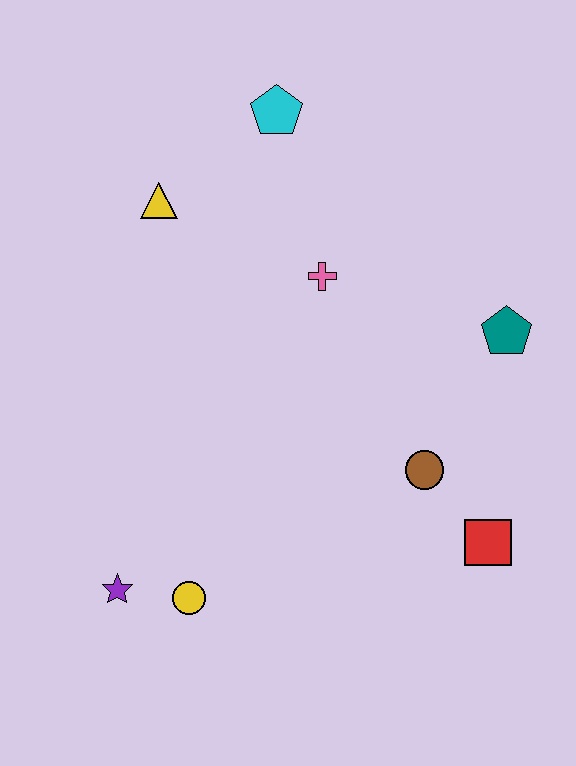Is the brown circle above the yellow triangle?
No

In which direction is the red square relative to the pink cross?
The red square is below the pink cross.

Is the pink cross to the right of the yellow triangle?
Yes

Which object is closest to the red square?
The brown circle is closest to the red square.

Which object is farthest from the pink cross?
The purple star is farthest from the pink cross.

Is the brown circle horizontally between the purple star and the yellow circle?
No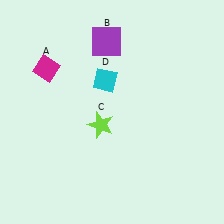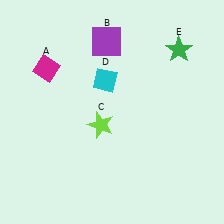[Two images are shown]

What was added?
A green star (E) was added in Image 2.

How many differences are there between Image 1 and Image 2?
There is 1 difference between the two images.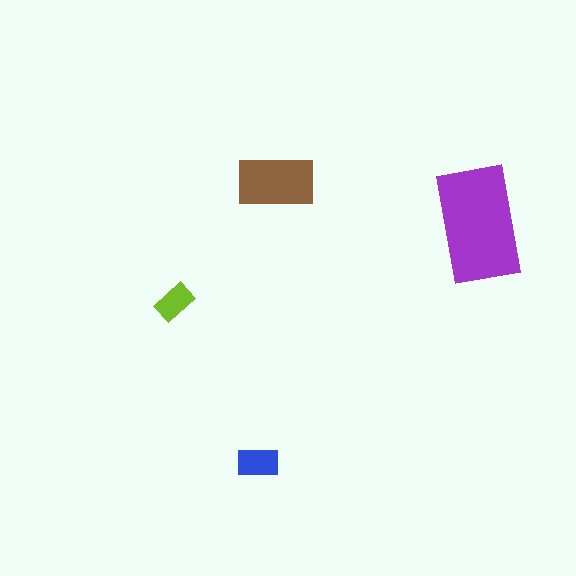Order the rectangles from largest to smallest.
the purple one, the brown one, the blue one, the lime one.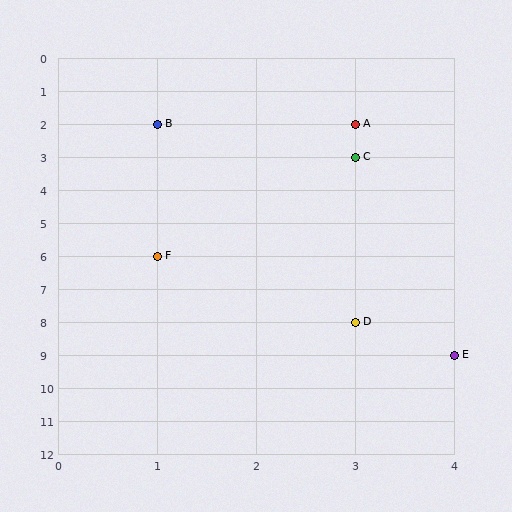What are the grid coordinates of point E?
Point E is at grid coordinates (4, 9).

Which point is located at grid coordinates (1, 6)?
Point F is at (1, 6).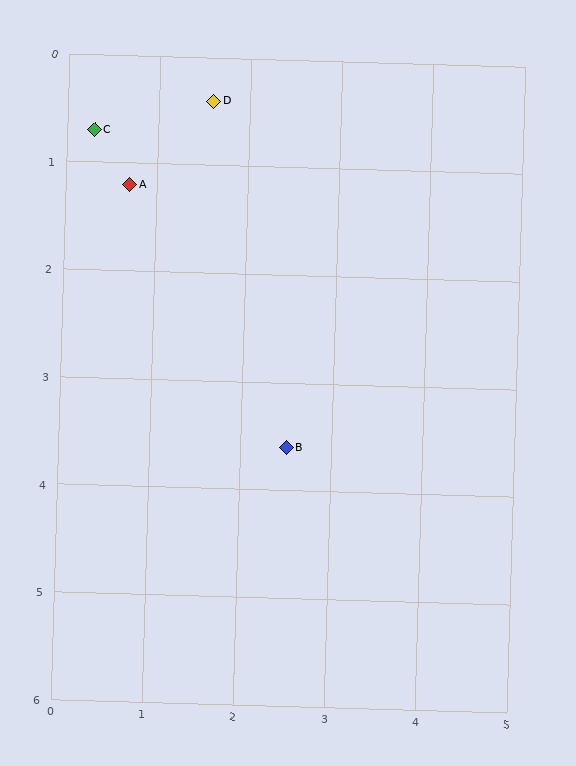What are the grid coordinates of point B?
Point B is at approximately (2.5, 3.6).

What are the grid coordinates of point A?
Point A is at approximately (0.7, 1.2).